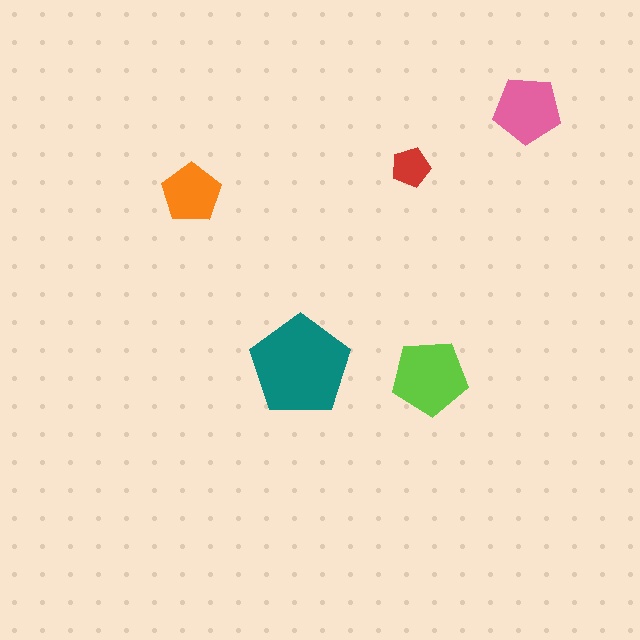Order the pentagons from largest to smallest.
the teal one, the lime one, the pink one, the orange one, the red one.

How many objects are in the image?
There are 5 objects in the image.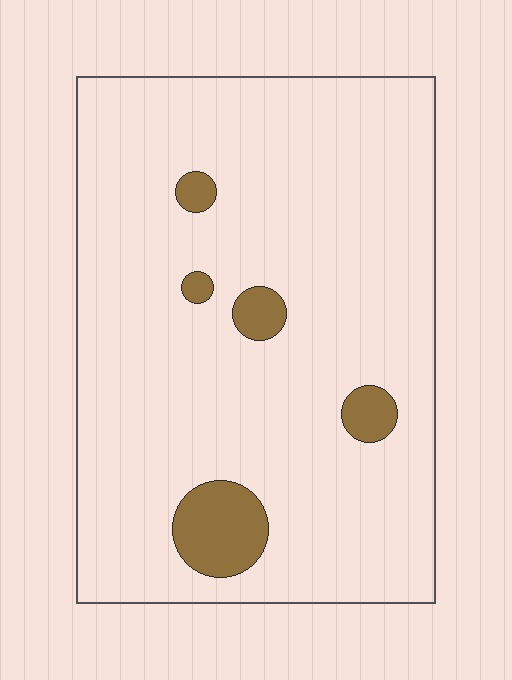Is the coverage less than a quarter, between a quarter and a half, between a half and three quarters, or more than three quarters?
Less than a quarter.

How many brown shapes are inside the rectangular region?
5.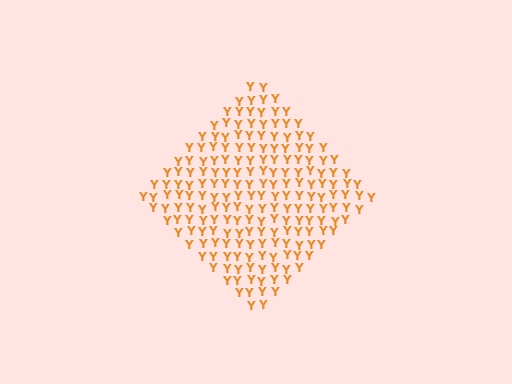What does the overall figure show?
The overall figure shows a diamond.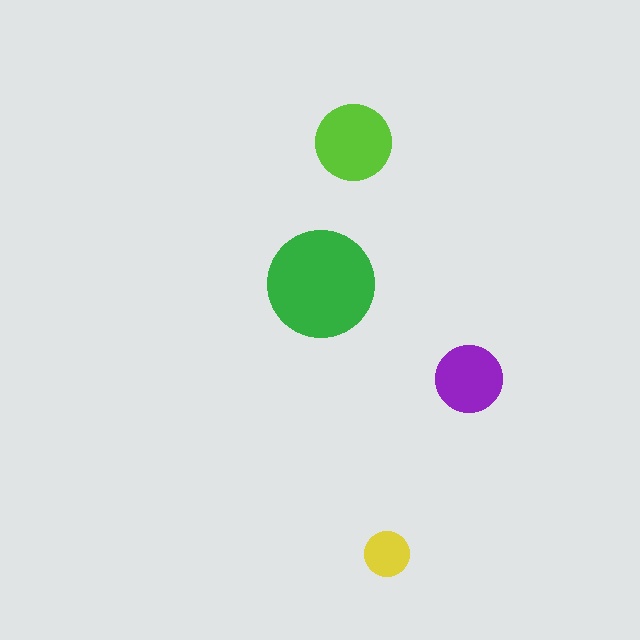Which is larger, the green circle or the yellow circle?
The green one.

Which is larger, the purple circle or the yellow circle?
The purple one.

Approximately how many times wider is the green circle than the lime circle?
About 1.5 times wider.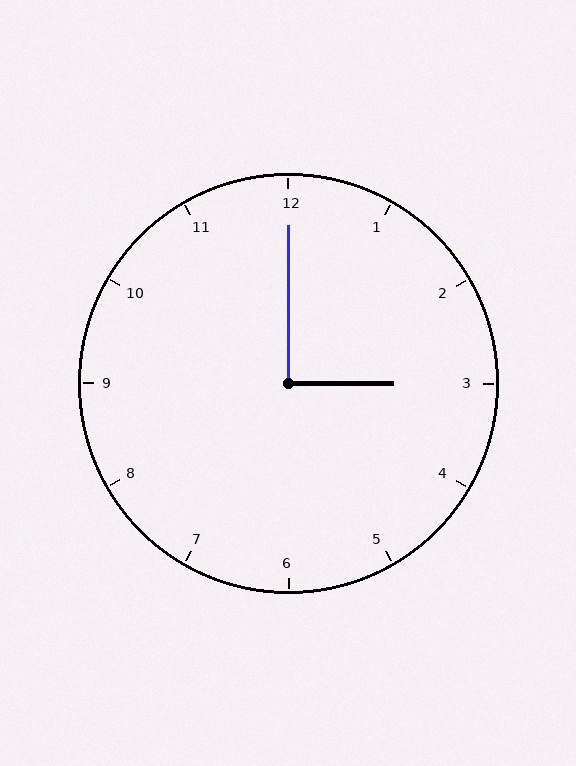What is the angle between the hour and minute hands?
Approximately 90 degrees.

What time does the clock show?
3:00.